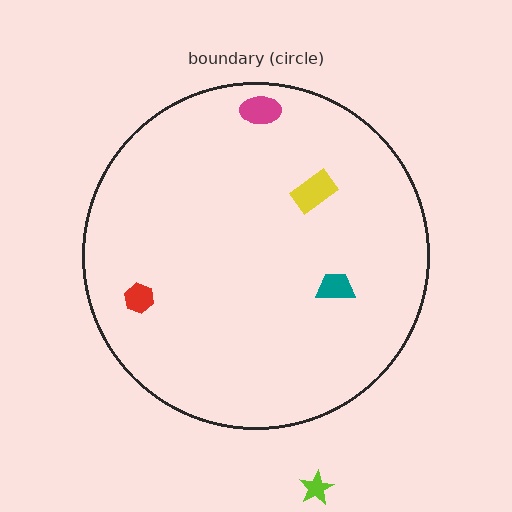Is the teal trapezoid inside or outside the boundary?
Inside.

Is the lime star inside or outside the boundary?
Outside.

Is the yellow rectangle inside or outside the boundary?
Inside.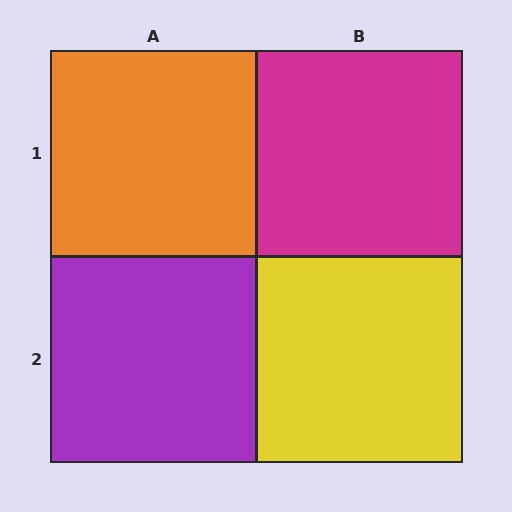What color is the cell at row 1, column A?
Orange.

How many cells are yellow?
1 cell is yellow.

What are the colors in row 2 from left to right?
Purple, yellow.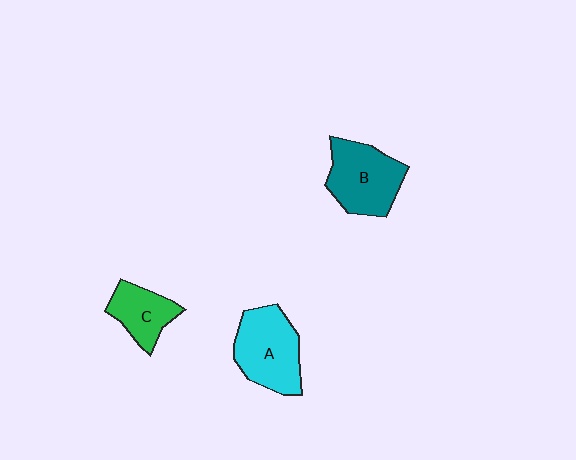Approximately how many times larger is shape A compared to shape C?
Approximately 1.6 times.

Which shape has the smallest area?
Shape C (green).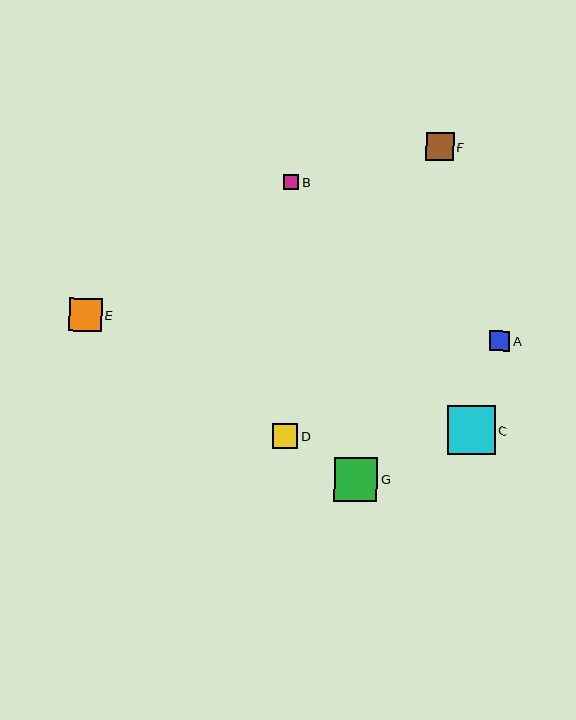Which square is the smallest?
Square B is the smallest with a size of approximately 15 pixels.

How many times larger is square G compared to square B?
Square G is approximately 2.8 times the size of square B.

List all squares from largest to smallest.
From largest to smallest: C, G, E, F, D, A, B.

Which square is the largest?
Square C is the largest with a size of approximately 48 pixels.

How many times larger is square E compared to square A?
Square E is approximately 1.6 times the size of square A.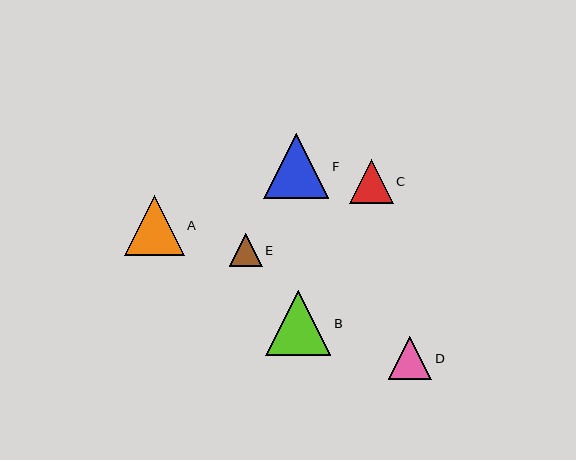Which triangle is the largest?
Triangle B is the largest with a size of approximately 65 pixels.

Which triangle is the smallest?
Triangle E is the smallest with a size of approximately 32 pixels.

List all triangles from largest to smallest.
From largest to smallest: B, F, A, C, D, E.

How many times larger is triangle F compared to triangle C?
Triangle F is approximately 1.5 times the size of triangle C.